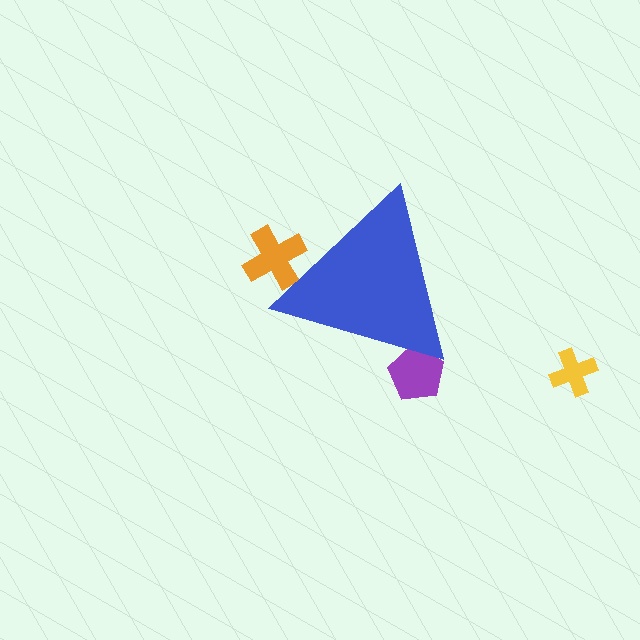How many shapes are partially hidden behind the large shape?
2 shapes are partially hidden.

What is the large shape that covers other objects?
A blue triangle.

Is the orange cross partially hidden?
Yes, the orange cross is partially hidden behind the blue triangle.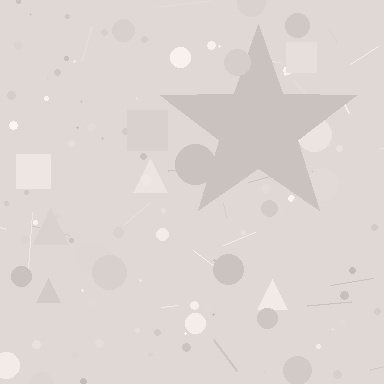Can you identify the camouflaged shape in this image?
The camouflaged shape is a star.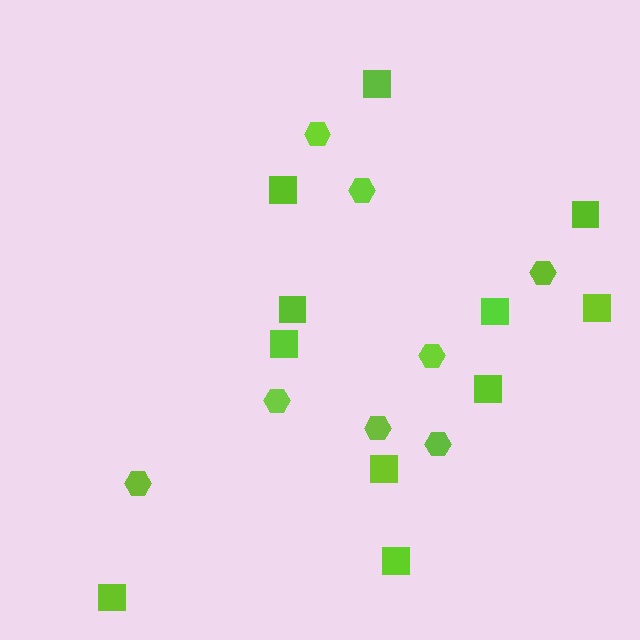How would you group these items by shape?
There are 2 groups: one group of hexagons (8) and one group of squares (11).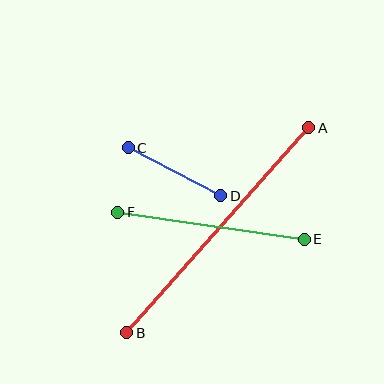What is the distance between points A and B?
The distance is approximately 274 pixels.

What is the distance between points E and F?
The distance is approximately 188 pixels.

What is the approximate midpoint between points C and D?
The midpoint is at approximately (175, 172) pixels.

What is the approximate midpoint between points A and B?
The midpoint is at approximately (218, 230) pixels.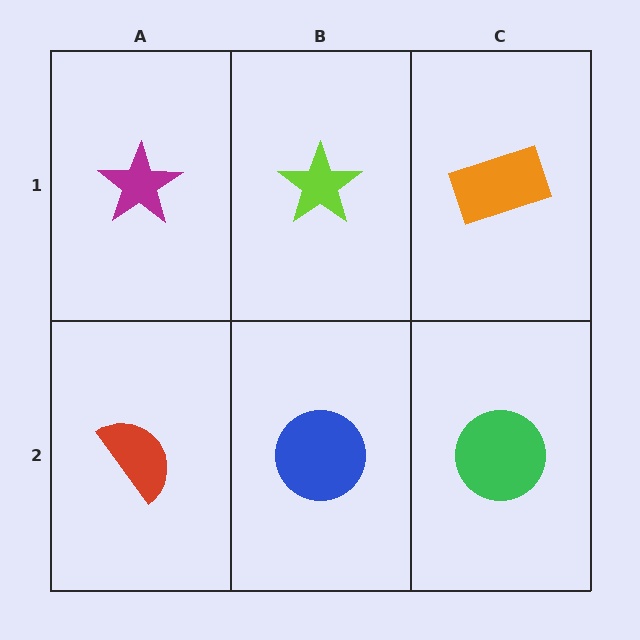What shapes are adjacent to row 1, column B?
A blue circle (row 2, column B), a magenta star (row 1, column A), an orange rectangle (row 1, column C).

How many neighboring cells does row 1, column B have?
3.